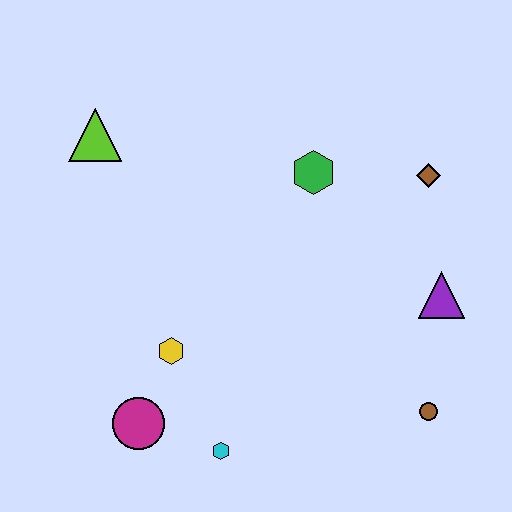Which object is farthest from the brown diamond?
The magenta circle is farthest from the brown diamond.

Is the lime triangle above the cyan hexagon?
Yes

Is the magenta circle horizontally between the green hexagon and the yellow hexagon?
No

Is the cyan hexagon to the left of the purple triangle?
Yes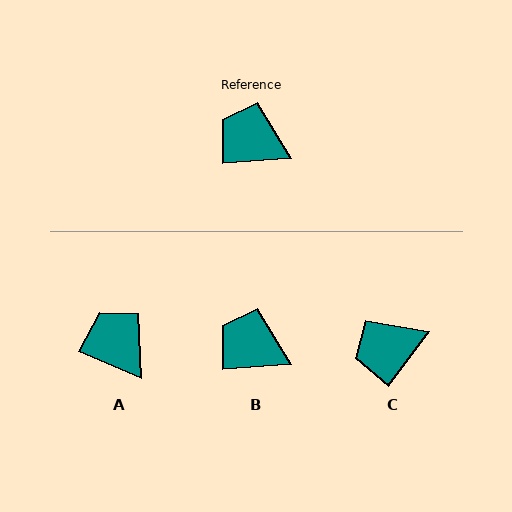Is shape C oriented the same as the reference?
No, it is off by about 49 degrees.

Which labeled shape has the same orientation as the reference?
B.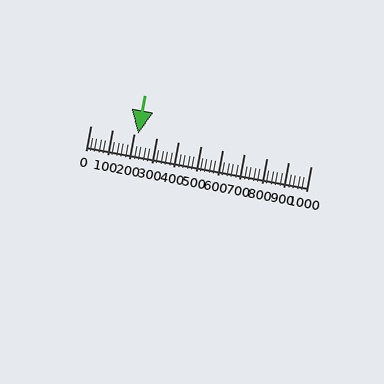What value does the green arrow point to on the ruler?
The green arrow points to approximately 217.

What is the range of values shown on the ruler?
The ruler shows values from 0 to 1000.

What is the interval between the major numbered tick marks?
The major tick marks are spaced 100 units apart.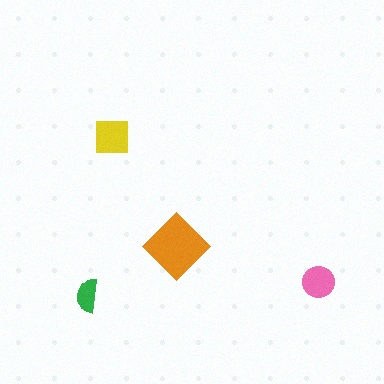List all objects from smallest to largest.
The green semicircle, the pink circle, the yellow square, the orange diamond.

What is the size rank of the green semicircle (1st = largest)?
4th.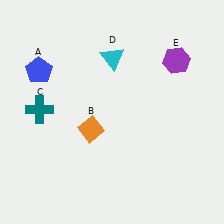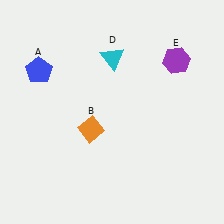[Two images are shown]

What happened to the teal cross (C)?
The teal cross (C) was removed in Image 2. It was in the top-left area of Image 1.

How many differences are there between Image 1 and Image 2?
There is 1 difference between the two images.